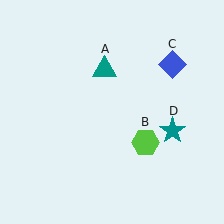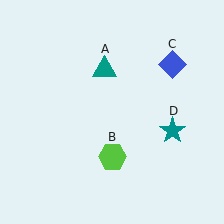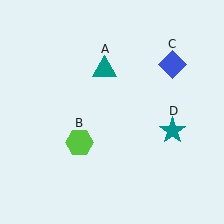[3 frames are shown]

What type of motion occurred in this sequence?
The lime hexagon (object B) rotated clockwise around the center of the scene.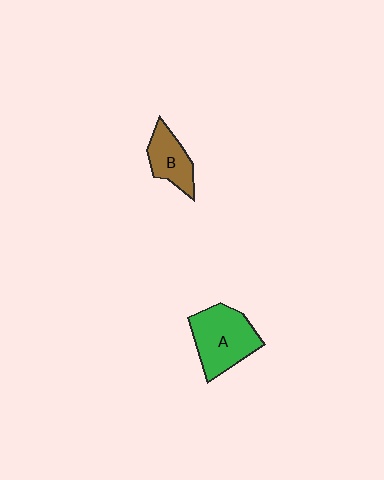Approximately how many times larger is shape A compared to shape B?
Approximately 1.7 times.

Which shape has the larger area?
Shape A (green).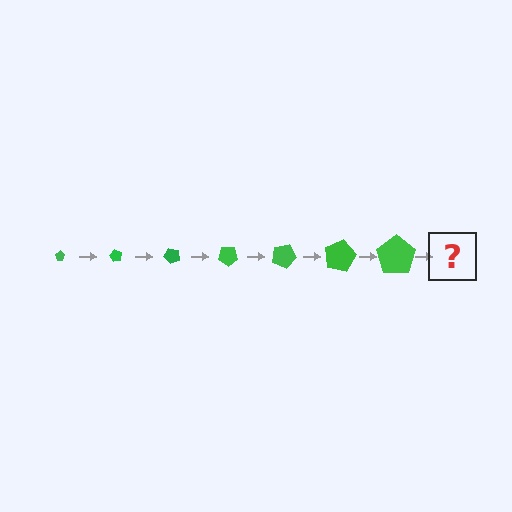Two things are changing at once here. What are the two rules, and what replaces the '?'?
The two rules are that the pentagon grows larger each step and it rotates 60 degrees each step. The '?' should be a pentagon, larger than the previous one and rotated 420 degrees from the start.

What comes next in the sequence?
The next element should be a pentagon, larger than the previous one and rotated 420 degrees from the start.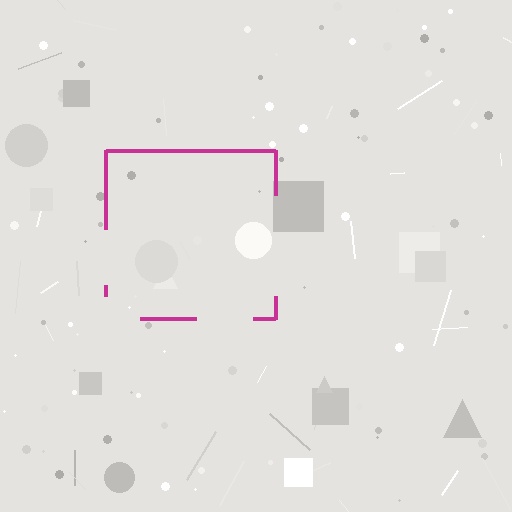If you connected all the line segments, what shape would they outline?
They would outline a square.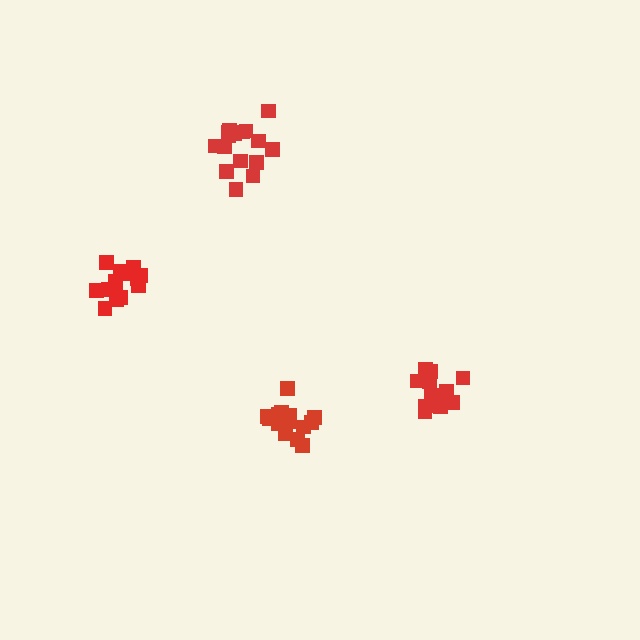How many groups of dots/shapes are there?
There are 4 groups.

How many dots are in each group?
Group 1: 17 dots, Group 2: 15 dots, Group 3: 14 dots, Group 4: 12 dots (58 total).